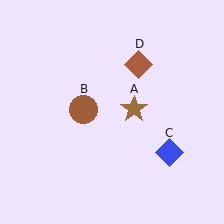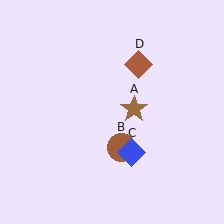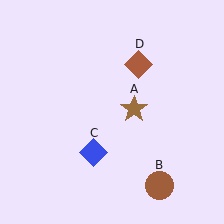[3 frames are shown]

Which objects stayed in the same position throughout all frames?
Brown star (object A) and brown diamond (object D) remained stationary.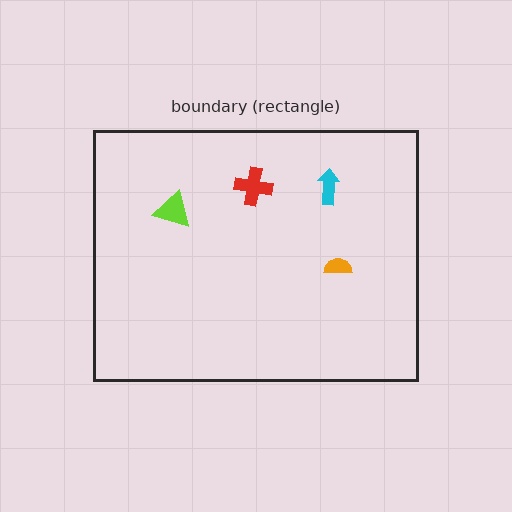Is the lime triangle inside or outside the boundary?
Inside.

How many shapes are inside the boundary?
4 inside, 0 outside.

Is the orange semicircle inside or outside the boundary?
Inside.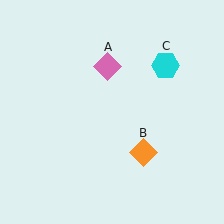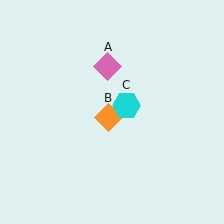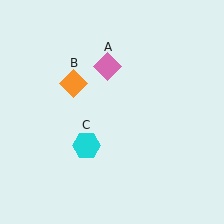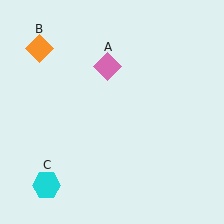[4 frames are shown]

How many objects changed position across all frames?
2 objects changed position: orange diamond (object B), cyan hexagon (object C).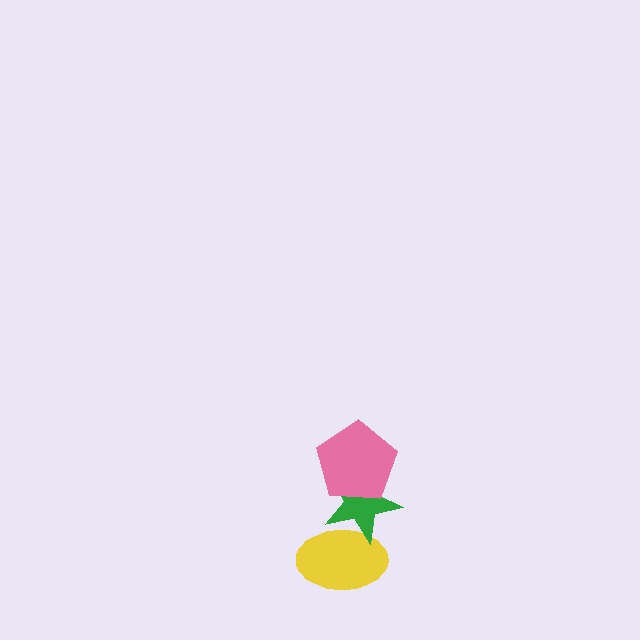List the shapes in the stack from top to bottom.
From top to bottom: the pink pentagon, the green star, the yellow ellipse.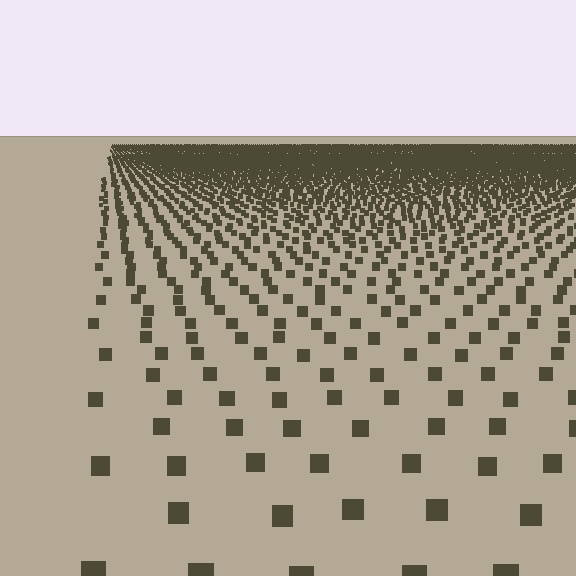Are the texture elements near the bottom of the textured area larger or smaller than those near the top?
Larger. Near the bottom, elements are closer to the viewer and appear at a bigger on-screen size.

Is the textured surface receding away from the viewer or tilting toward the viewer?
The surface is receding away from the viewer. Texture elements get smaller and denser toward the top.